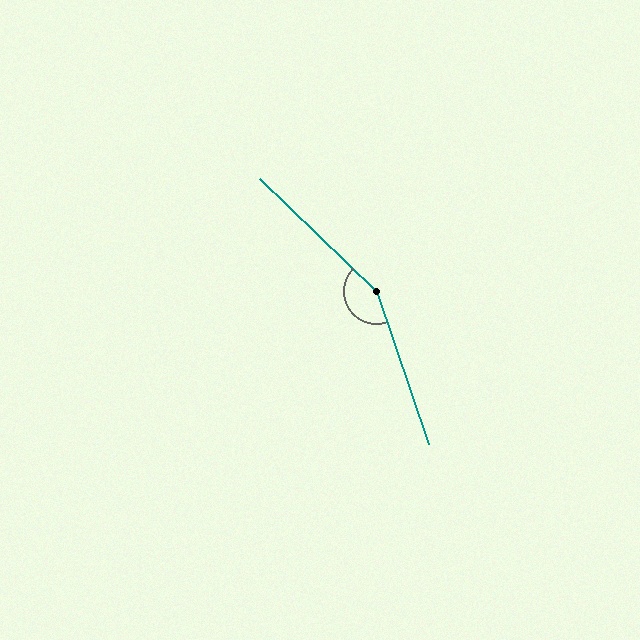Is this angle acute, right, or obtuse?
It is obtuse.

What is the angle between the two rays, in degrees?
Approximately 153 degrees.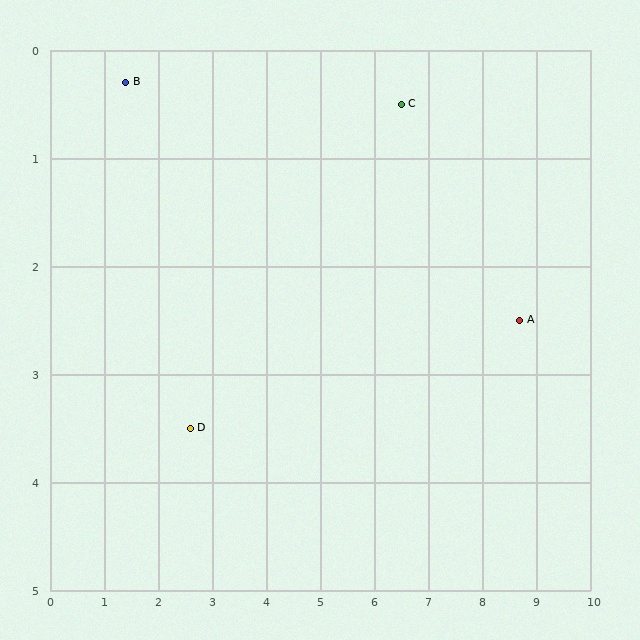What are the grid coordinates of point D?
Point D is at approximately (2.6, 3.5).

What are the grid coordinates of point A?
Point A is at approximately (8.7, 2.5).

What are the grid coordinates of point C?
Point C is at approximately (6.5, 0.5).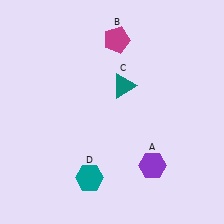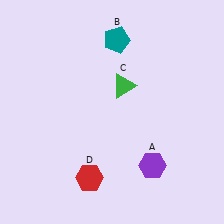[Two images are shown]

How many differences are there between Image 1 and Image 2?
There are 3 differences between the two images.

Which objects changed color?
B changed from magenta to teal. C changed from teal to green. D changed from teal to red.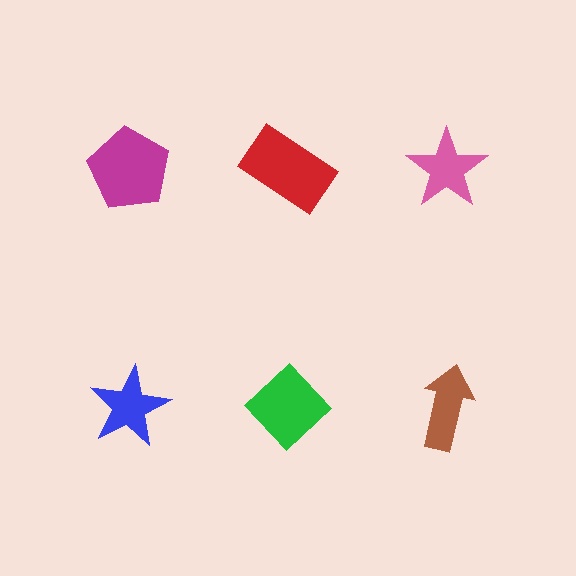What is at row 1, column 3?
A pink star.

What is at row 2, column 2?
A green diamond.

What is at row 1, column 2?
A red rectangle.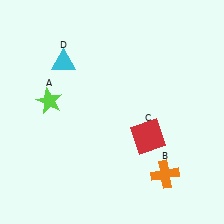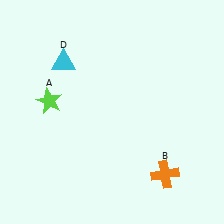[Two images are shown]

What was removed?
The red square (C) was removed in Image 2.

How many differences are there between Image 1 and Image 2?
There is 1 difference between the two images.